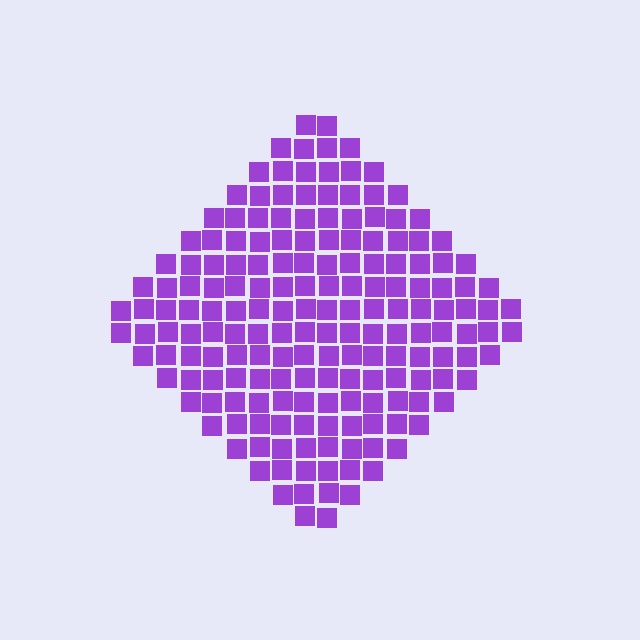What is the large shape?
The large shape is a diamond.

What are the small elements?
The small elements are squares.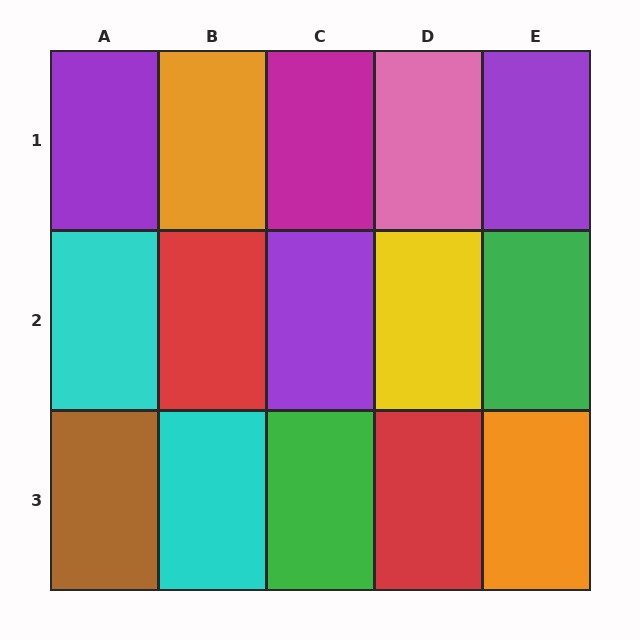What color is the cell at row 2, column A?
Cyan.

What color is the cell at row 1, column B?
Orange.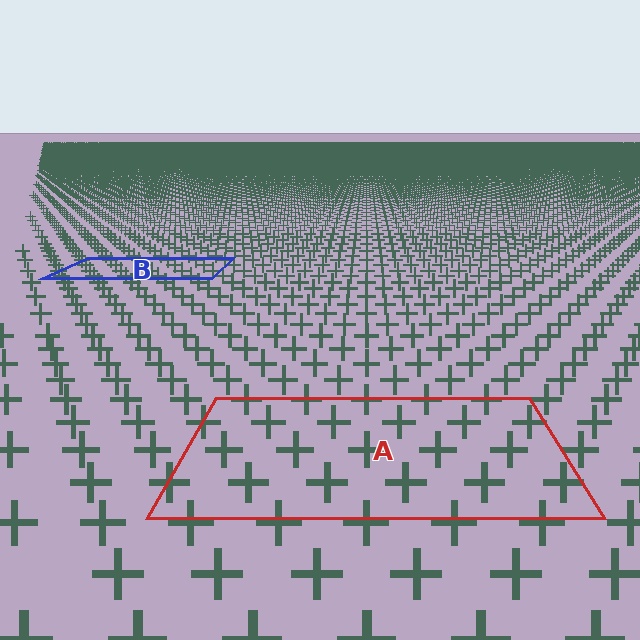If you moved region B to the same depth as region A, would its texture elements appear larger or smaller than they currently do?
They would appear larger. At a closer depth, the same texture elements are projected at a bigger on-screen size.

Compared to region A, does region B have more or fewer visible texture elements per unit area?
Region B has more texture elements per unit area — they are packed more densely because it is farther away.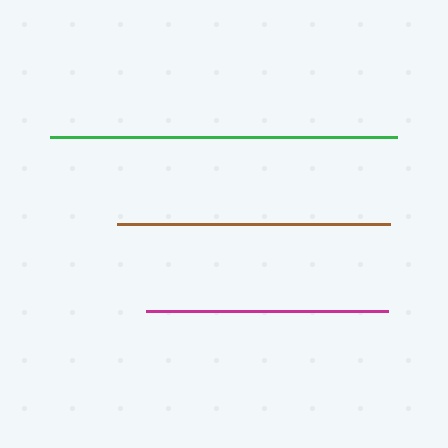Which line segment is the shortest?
The magenta line is the shortest at approximately 242 pixels.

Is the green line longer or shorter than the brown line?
The green line is longer than the brown line.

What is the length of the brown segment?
The brown segment is approximately 273 pixels long.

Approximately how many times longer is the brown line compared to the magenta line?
The brown line is approximately 1.1 times the length of the magenta line.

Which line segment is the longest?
The green line is the longest at approximately 348 pixels.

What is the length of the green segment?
The green segment is approximately 348 pixels long.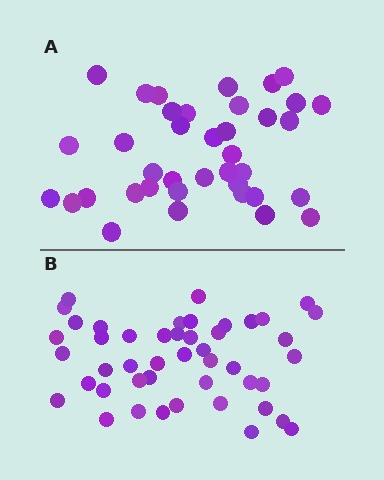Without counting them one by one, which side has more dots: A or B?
Region B (the bottom region) has more dots.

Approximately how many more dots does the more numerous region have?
Region B has roughly 8 or so more dots than region A.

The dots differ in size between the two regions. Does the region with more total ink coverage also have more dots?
No. Region A has more total ink coverage because its dots are larger, but region B actually contains more individual dots. Total area can be misleading — the number of items is what matters here.